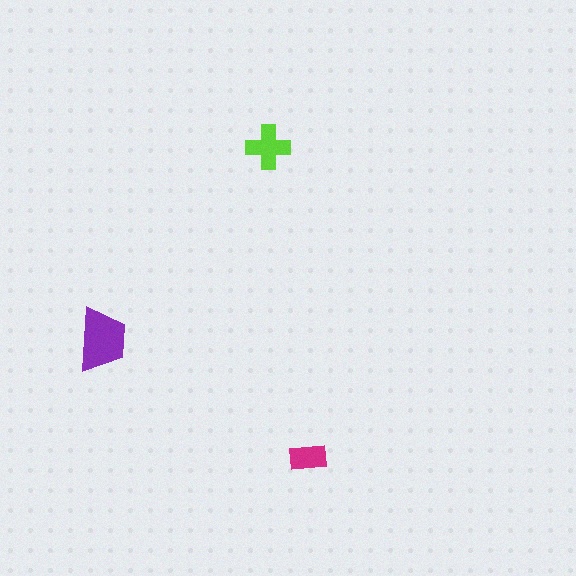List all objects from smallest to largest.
The magenta rectangle, the lime cross, the purple trapezoid.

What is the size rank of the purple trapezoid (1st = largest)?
1st.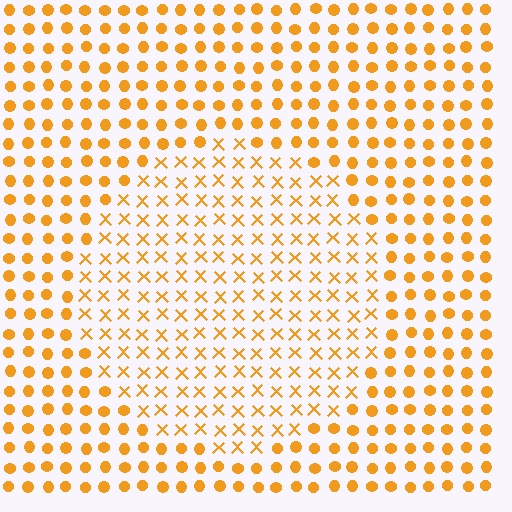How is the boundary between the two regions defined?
The boundary is defined by a change in element shape: X marks inside vs. circles outside. All elements share the same color and spacing.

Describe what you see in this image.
The image is filled with small orange elements arranged in a uniform grid. A circle-shaped region contains X marks, while the surrounding area contains circles. The boundary is defined purely by the change in element shape.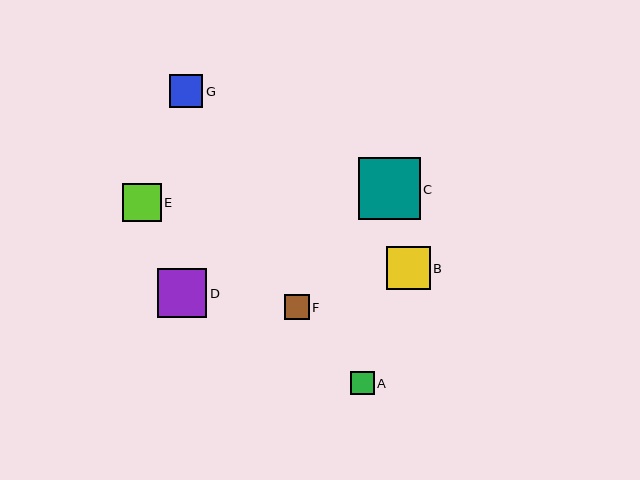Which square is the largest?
Square C is the largest with a size of approximately 62 pixels.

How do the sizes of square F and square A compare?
Square F and square A are approximately the same size.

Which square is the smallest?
Square A is the smallest with a size of approximately 24 pixels.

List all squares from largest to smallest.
From largest to smallest: C, D, B, E, G, F, A.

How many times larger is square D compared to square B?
Square D is approximately 1.1 times the size of square B.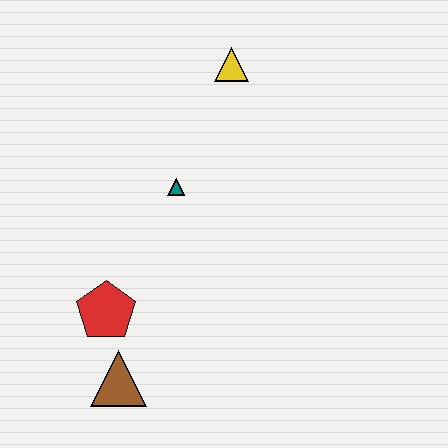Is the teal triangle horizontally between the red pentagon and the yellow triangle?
Yes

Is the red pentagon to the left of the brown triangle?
Yes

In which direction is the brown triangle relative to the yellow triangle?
The brown triangle is below the yellow triangle.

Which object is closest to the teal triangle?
The yellow triangle is closest to the teal triangle.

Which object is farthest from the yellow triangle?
The brown triangle is farthest from the yellow triangle.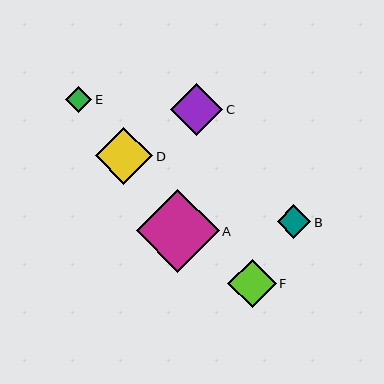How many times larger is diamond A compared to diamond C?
Diamond A is approximately 1.6 times the size of diamond C.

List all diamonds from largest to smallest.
From largest to smallest: A, D, C, F, B, E.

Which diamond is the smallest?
Diamond E is the smallest with a size of approximately 26 pixels.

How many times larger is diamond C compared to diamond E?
Diamond C is approximately 2.0 times the size of diamond E.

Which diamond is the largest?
Diamond A is the largest with a size of approximately 83 pixels.